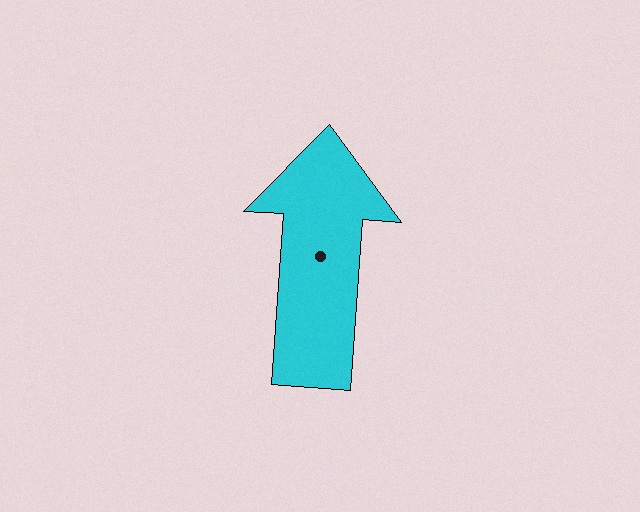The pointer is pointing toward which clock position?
Roughly 12 o'clock.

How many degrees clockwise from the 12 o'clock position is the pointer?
Approximately 4 degrees.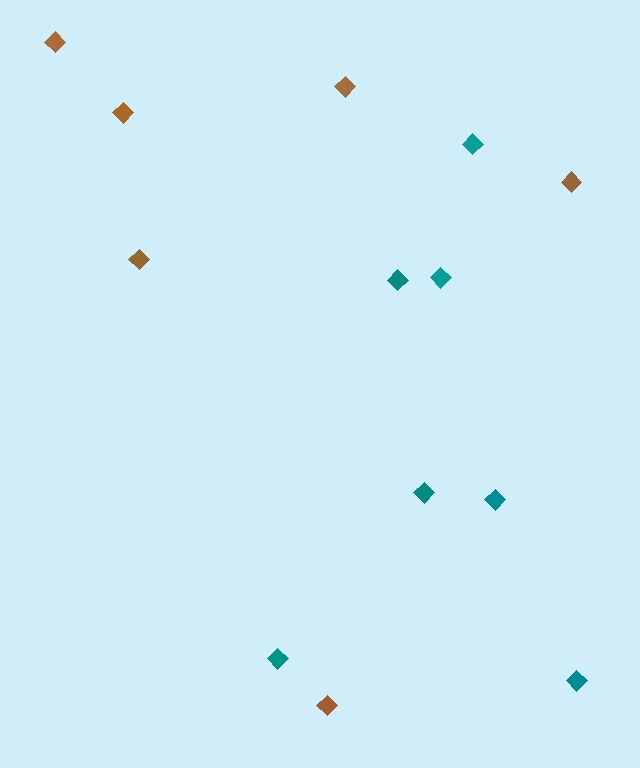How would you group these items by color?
There are 2 groups: one group of teal diamonds (7) and one group of brown diamonds (6).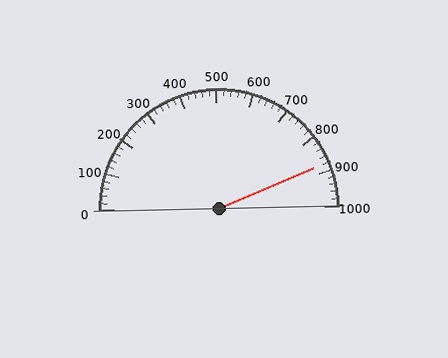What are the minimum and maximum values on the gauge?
The gauge ranges from 0 to 1000.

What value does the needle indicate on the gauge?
The needle indicates approximately 880.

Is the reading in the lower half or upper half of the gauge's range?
The reading is in the upper half of the range (0 to 1000).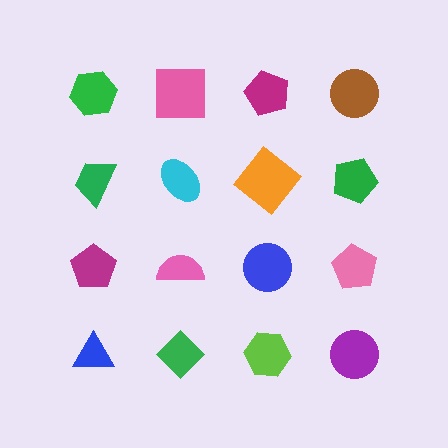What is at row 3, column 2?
A pink semicircle.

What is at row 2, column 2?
A cyan ellipse.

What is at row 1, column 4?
A brown circle.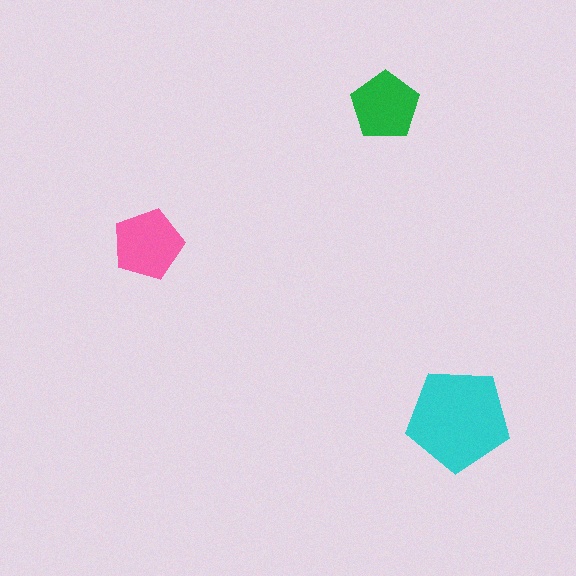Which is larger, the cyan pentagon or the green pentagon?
The cyan one.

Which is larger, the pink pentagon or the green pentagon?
The pink one.